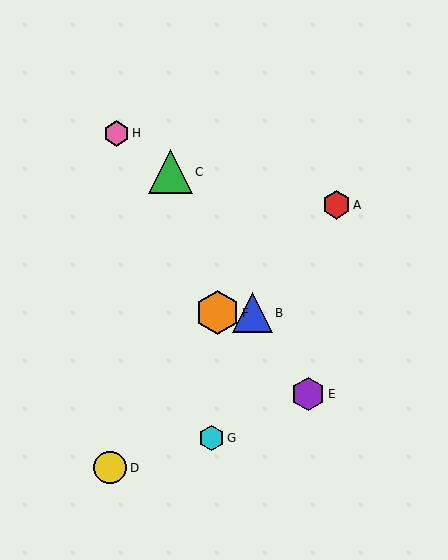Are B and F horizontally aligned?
Yes, both are at y≈313.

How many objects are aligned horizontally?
2 objects (B, F) are aligned horizontally.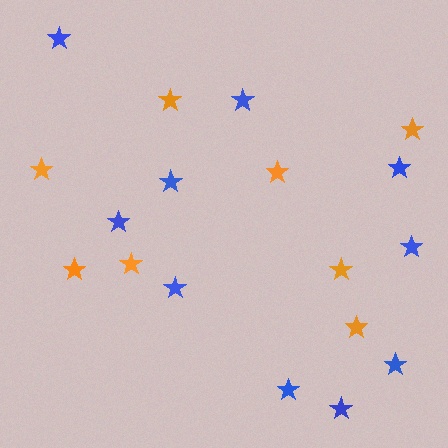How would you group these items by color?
There are 2 groups: one group of blue stars (10) and one group of orange stars (8).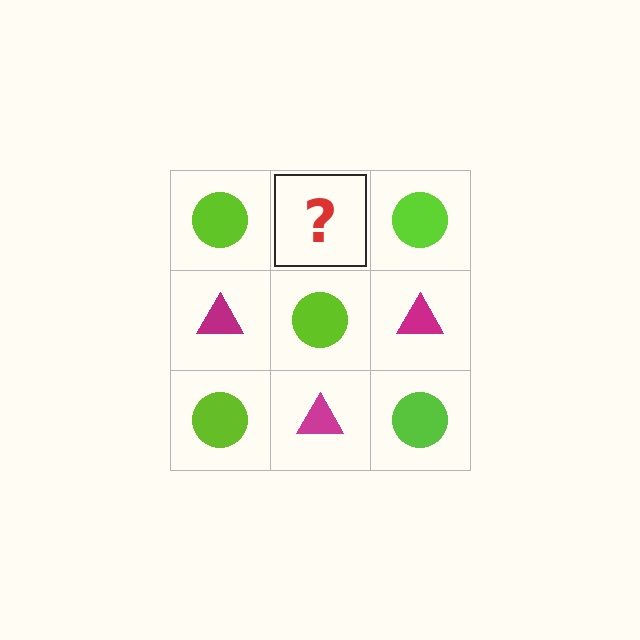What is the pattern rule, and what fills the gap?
The rule is that it alternates lime circle and magenta triangle in a checkerboard pattern. The gap should be filled with a magenta triangle.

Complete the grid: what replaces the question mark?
The question mark should be replaced with a magenta triangle.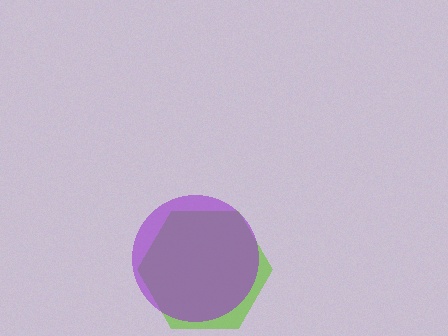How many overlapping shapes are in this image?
There are 2 overlapping shapes in the image.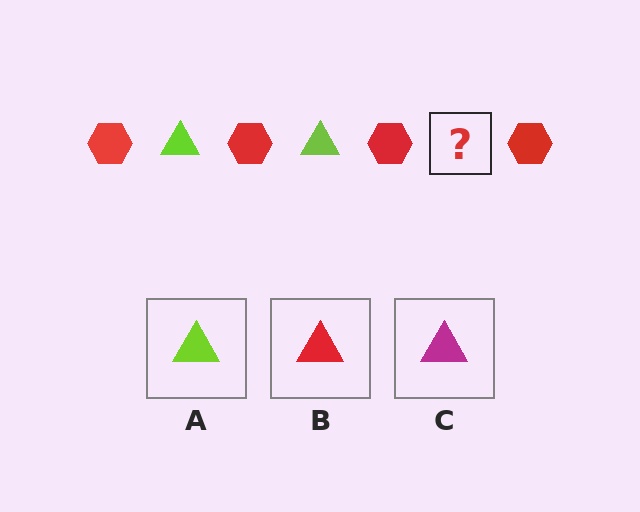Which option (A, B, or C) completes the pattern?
A.